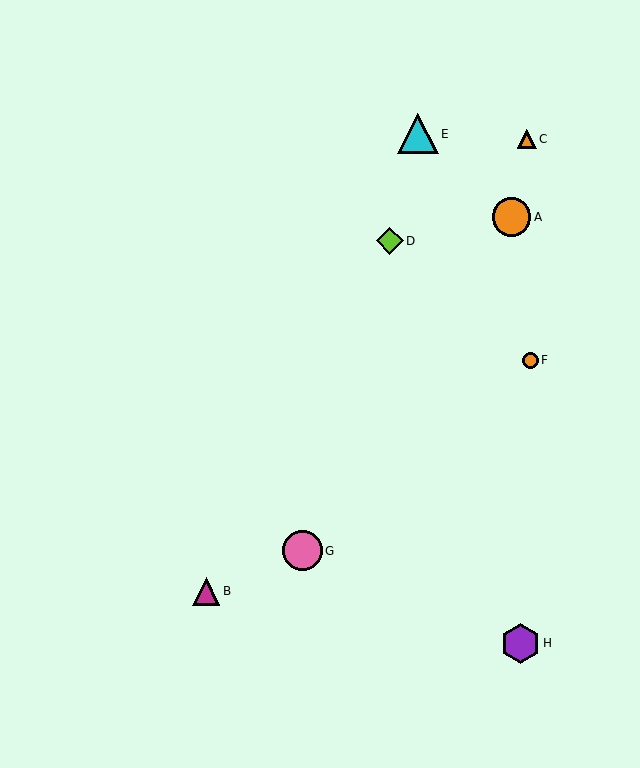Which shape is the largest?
The pink circle (labeled G) is the largest.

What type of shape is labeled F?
Shape F is an orange circle.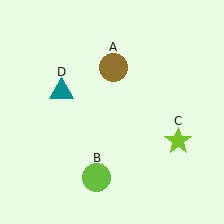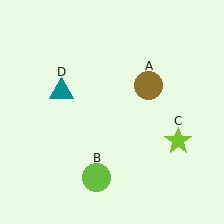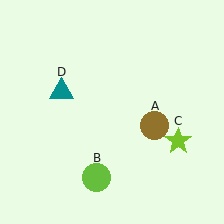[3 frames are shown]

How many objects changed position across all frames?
1 object changed position: brown circle (object A).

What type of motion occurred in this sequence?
The brown circle (object A) rotated clockwise around the center of the scene.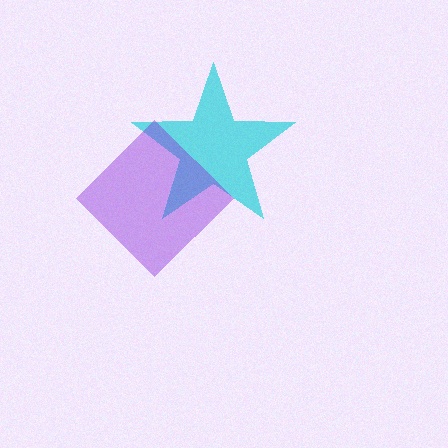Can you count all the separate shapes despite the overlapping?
Yes, there are 2 separate shapes.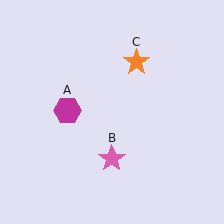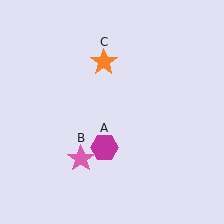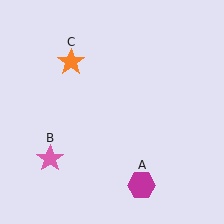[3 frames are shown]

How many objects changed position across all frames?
3 objects changed position: magenta hexagon (object A), pink star (object B), orange star (object C).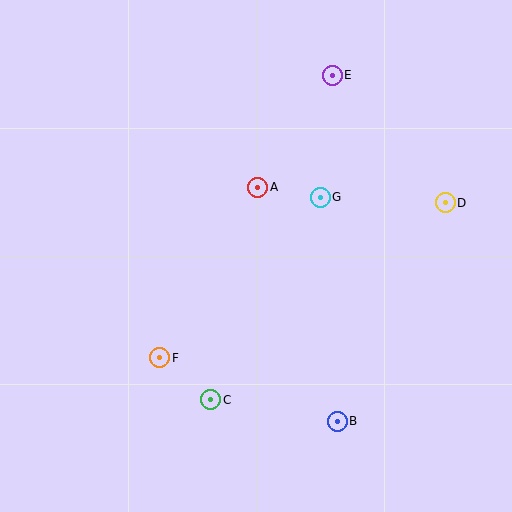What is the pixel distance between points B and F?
The distance between B and F is 189 pixels.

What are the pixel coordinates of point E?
Point E is at (332, 75).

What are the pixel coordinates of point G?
Point G is at (320, 197).